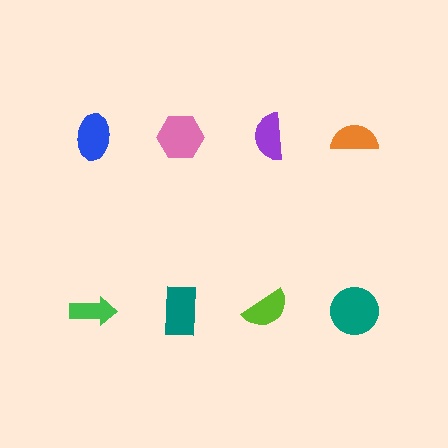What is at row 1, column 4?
An orange semicircle.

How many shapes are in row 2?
4 shapes.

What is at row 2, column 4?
A teal circle.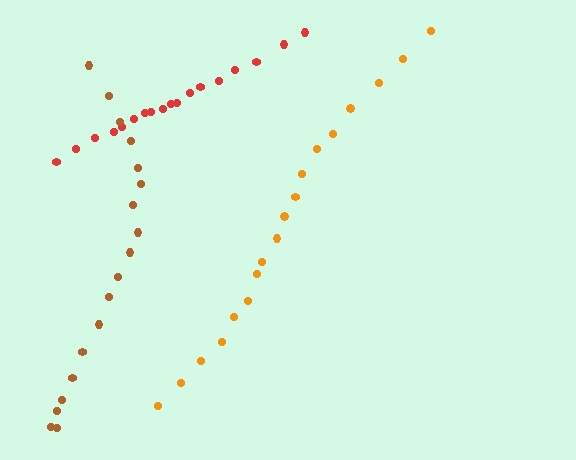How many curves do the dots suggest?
There are 3 distinct paths.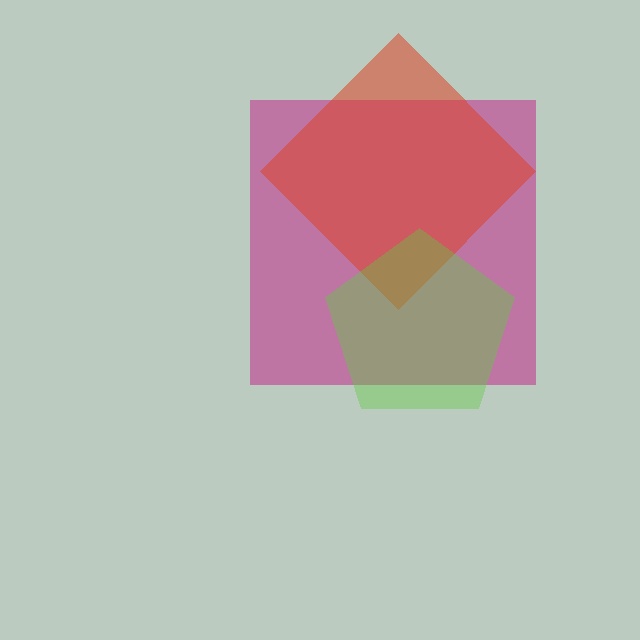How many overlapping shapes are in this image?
There are 3 overlapping shapes in the image.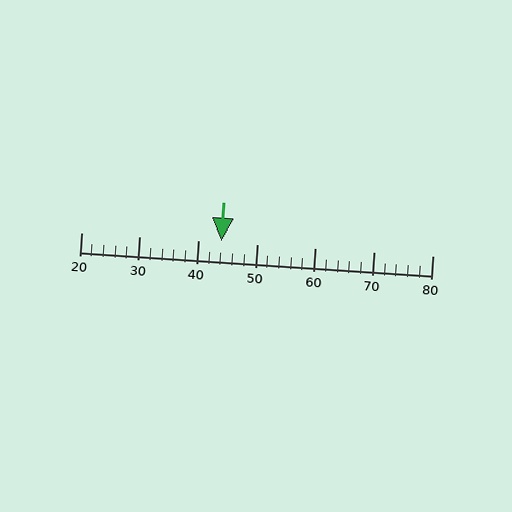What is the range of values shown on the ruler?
The ruler shows values from 20 to 80.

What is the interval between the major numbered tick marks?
The major tick marks are spaced 10 units apart.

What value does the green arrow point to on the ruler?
The green arrow points to approximately 44.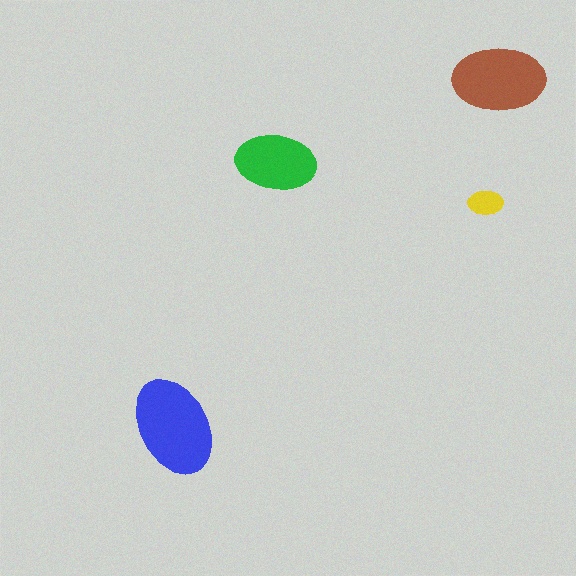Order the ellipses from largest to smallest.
the blue one, the brown one, the green one, the yellow one.